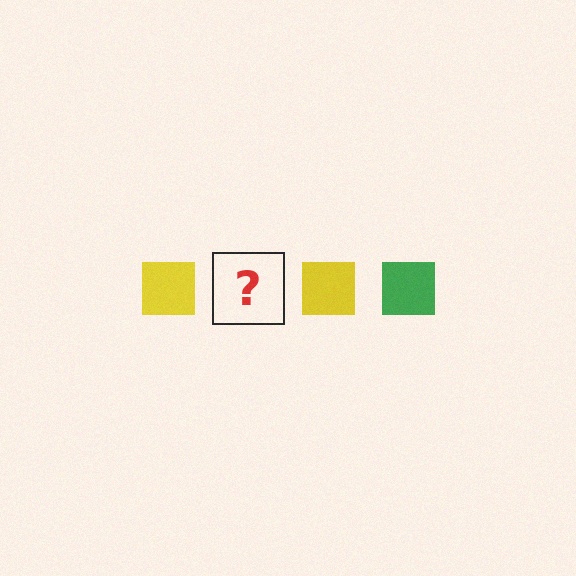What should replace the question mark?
The question mark should be replaced with a green square.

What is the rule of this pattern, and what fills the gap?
The rule is that the pattern cycles through yellow, green squares. The gap should be filled with a green square.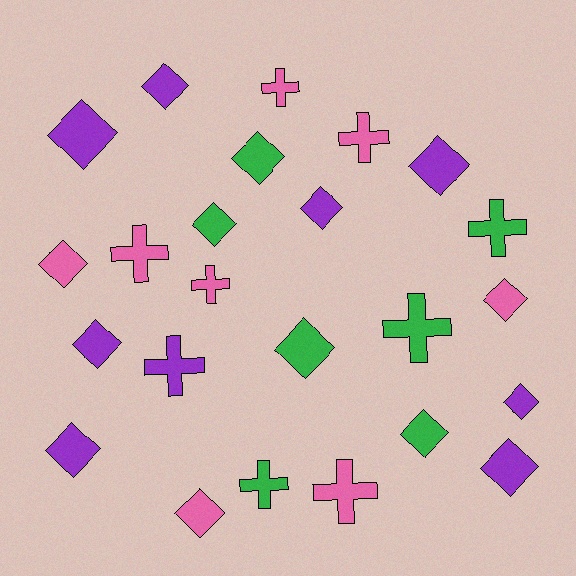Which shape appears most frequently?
Diamond, with 15 objects.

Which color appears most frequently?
Purple, with 9 objects.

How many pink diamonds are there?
There are 3 pink diamonds.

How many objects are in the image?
There are 24 objects.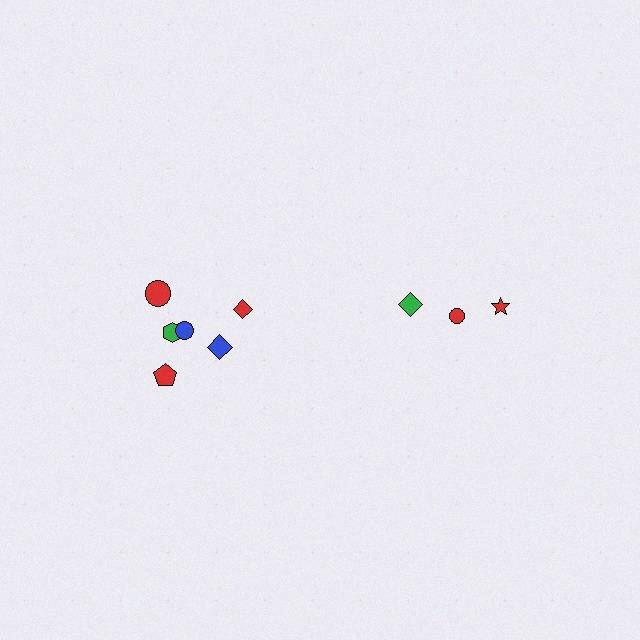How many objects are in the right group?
There are 3 objects.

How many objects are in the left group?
There are 6 objects.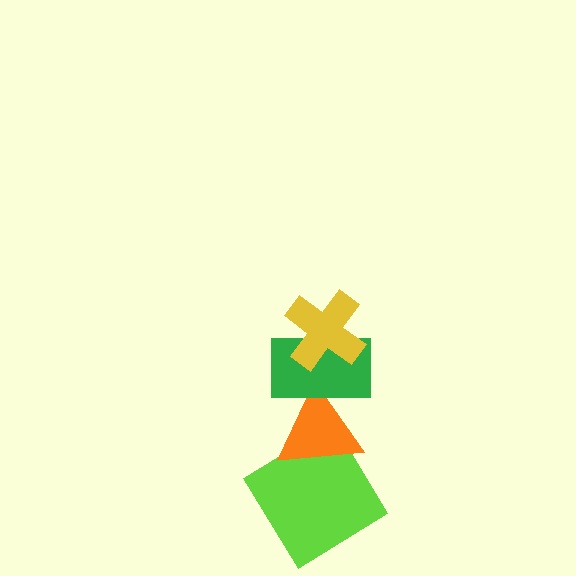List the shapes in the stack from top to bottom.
From top to bottom: the yellow cross, the green rectangle, the orange triangle, the lime diamond.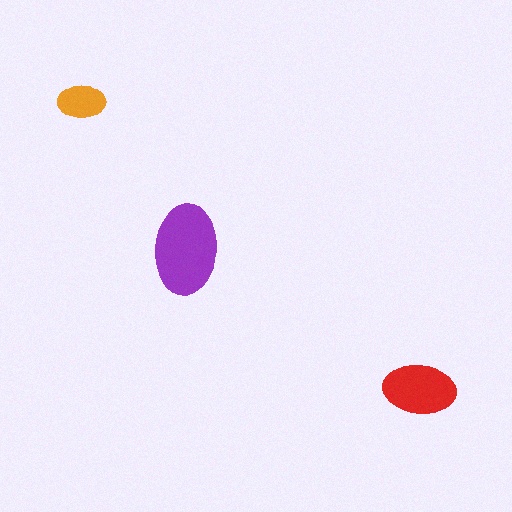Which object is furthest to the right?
The red ellipse is rightmost.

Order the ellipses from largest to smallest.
the purple one, the red one, the orange one.